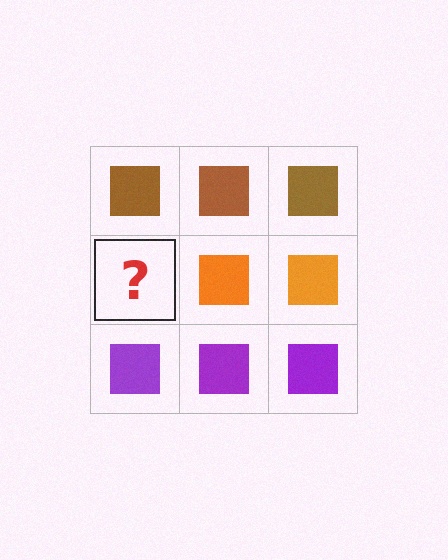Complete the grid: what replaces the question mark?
The question mark should be replaced with an orange square.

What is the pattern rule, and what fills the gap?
The rule is that each row has a consistent color. The gap should be filled with an orange square.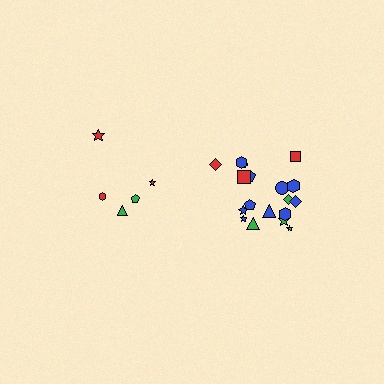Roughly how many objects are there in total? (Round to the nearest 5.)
Roughly 25 objects in total.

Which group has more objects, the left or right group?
The right group.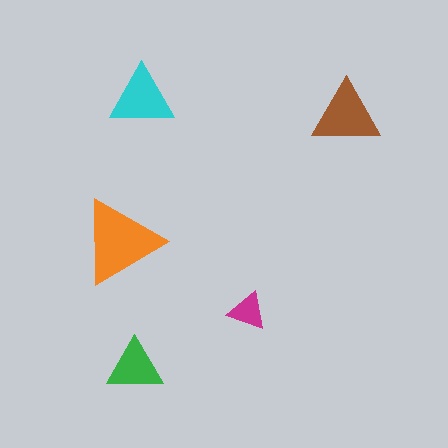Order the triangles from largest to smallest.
the orange one, the brown one, the cyan one, the green one, the magenta one.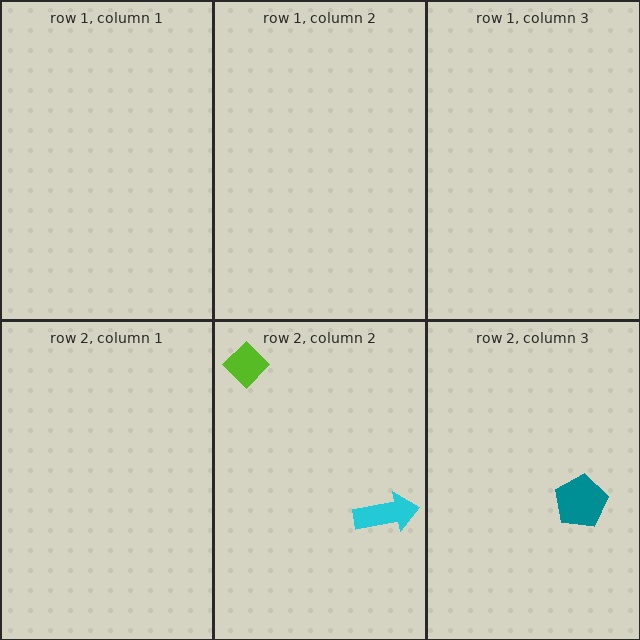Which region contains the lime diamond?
The row 2, column 2 region.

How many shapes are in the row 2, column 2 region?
2.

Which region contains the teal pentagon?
The row 2, column 3 region.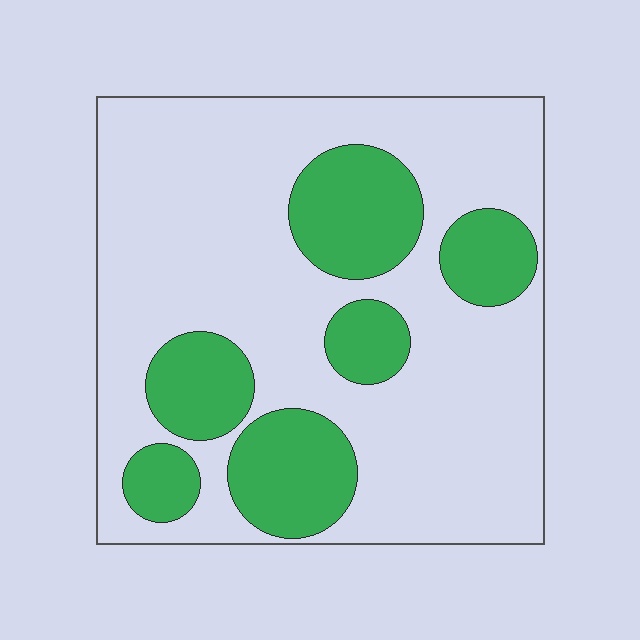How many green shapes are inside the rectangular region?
6.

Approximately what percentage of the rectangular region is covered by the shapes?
Approximately 30%.